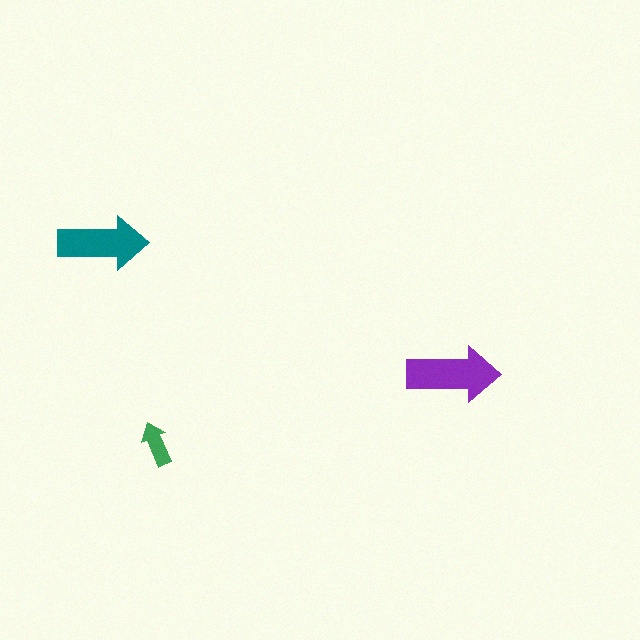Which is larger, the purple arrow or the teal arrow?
The purple one.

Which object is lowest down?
The green arrow is bottommost.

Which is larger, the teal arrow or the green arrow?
The teal one.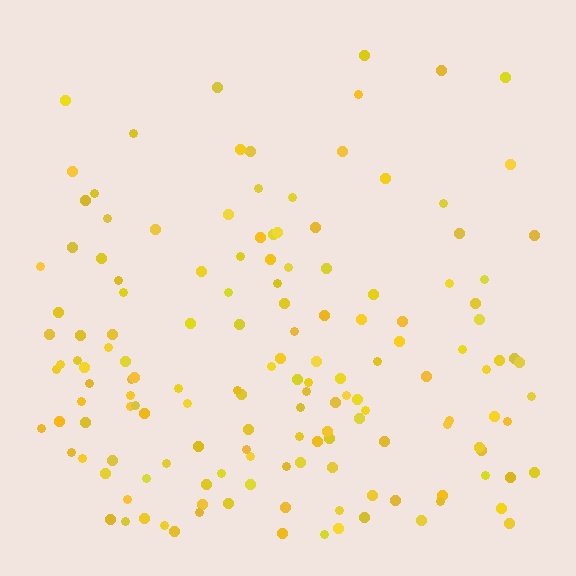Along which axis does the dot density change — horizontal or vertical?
Vertical.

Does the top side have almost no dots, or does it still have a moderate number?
Still a moderate number, just noticeably fewer than the bottom.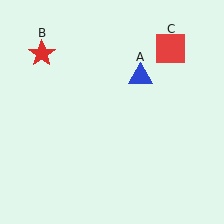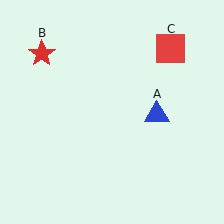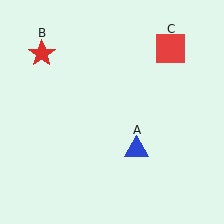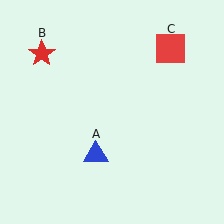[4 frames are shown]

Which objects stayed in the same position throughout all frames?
Red star (object B) and red square (object C) remained stationary.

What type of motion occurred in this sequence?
The blue triangle (object A) rotated clockwise around the center of the scene.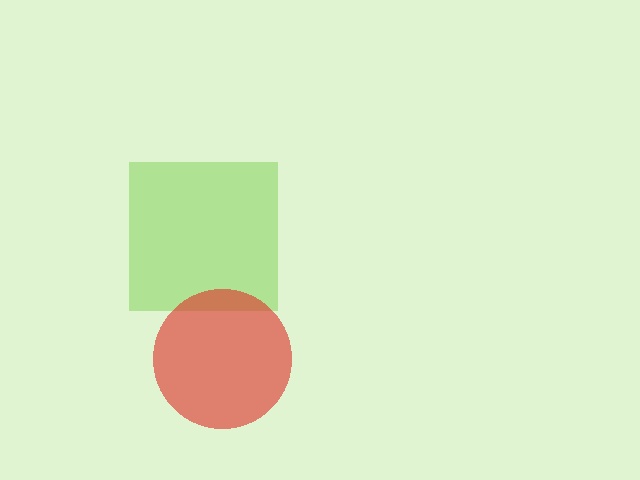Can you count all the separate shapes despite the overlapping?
Yes, there are 2 separate shapes.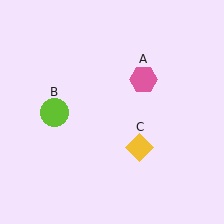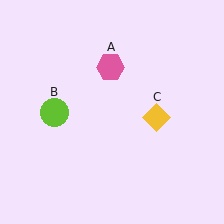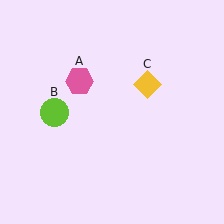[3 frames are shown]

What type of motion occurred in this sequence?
The pink hexagon (object A), yellow diamond (object C) rotated counterclockwise around the center of the scene.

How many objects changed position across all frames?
2 objects changed position: pink hexagon (object A), yellow diamond (object C).